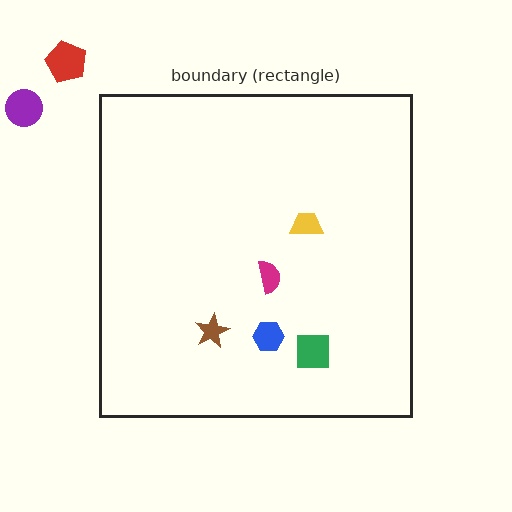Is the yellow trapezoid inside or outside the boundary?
Inside.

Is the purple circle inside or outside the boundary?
Outside.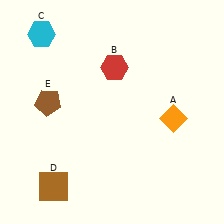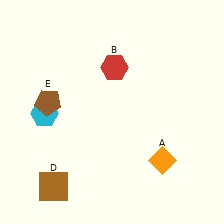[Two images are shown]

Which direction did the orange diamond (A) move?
The orange diamond (A) moved down.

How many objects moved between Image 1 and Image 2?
2 objects moved between the two images.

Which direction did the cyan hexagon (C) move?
The cyan hexagon (C) moved down.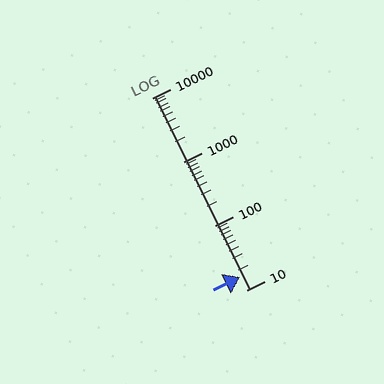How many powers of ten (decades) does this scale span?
The scale spans 3 decades, from 10 to 10000.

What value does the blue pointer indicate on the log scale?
The pointer indicates approximately 16.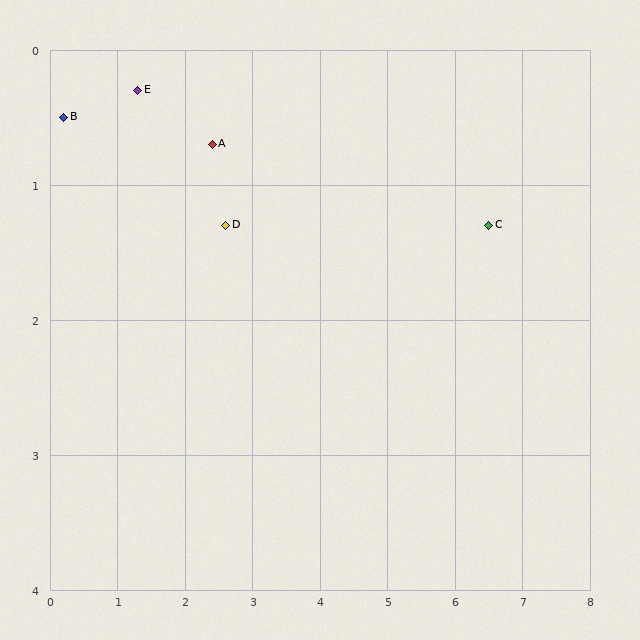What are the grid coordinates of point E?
Point E is at approximately (1.3, 0.3).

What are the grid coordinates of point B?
Point B is at approximately (0.2, 0.5).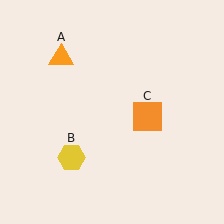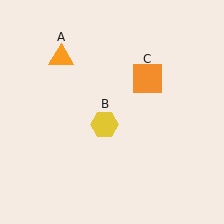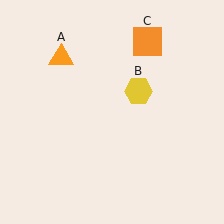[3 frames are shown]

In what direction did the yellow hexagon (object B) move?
The yellow hexagon (object B) moved up and to the right.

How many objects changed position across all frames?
2 objects changed position: yellow hexagon (object B), orange square (object C).